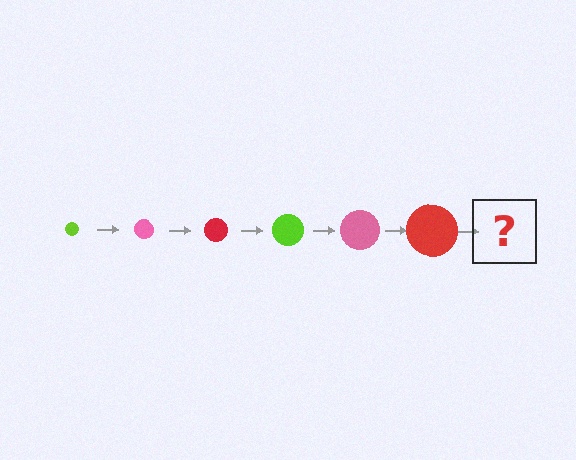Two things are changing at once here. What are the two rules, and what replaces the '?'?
The two rules are that the circle grows larger each step and the color cycles through lime, pink, and red. The '?' should be a lime circle, larger than the previous one.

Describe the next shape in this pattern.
It should be a lime circle, larger than the previous one.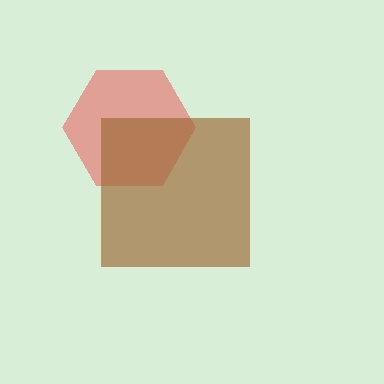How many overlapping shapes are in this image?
There are 2 overlapping shapes in the image.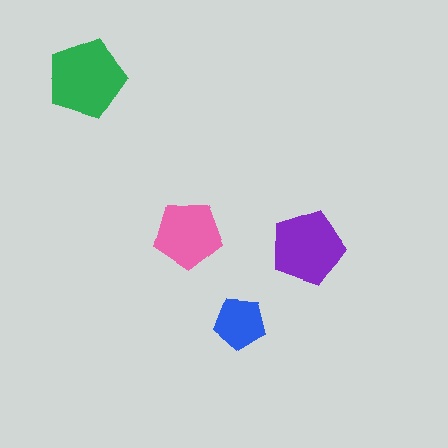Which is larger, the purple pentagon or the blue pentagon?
The purple one.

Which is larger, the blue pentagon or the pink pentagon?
The pink one.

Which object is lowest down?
The blue pentagon is bottommost.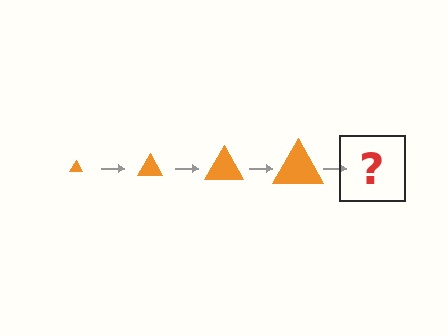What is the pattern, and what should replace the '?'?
The pattern is that the triangle gets progressively larger each step. The '?' should be an orange triangle, larger than the previous one.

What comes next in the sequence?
The next element should be an orange triangle, larger than the previous one.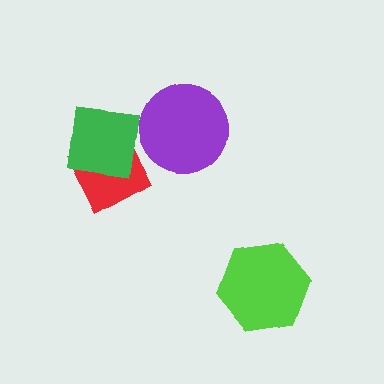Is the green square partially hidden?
No, no other shape covers it.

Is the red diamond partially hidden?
Yes, it is partially covered by another shape.